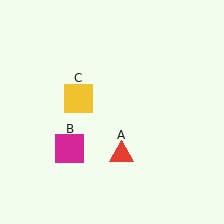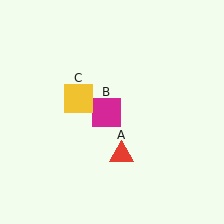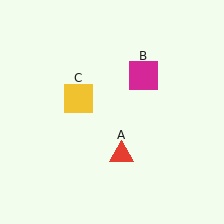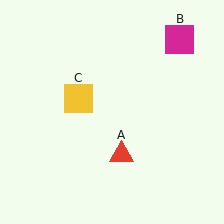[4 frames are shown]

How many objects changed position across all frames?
1 object changed position: magenta square (object B).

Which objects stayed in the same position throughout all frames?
Red triangle (object A) and yellow square (object C) remained stationary.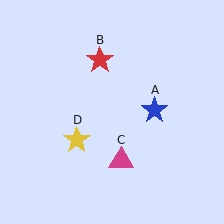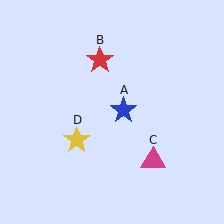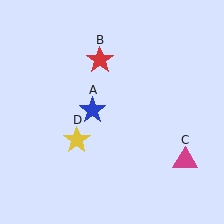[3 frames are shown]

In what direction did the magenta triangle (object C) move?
The magenta triangle (object C) moved right.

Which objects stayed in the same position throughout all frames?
Red star (object B) and yellow star (object D) remained stationary.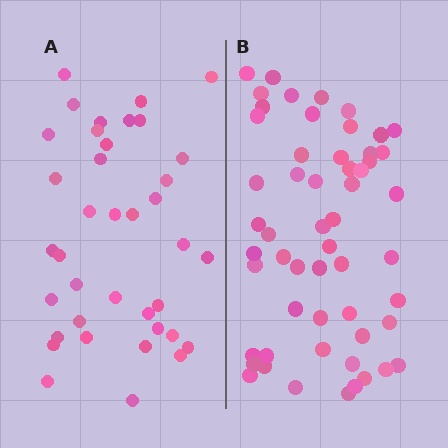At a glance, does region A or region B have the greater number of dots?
Region B (the right region) has more dots.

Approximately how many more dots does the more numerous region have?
Region B has approximately 15 more dots than region A.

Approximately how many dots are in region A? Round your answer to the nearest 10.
About 40 dots. (The exact count is 38, which rounds to 40.)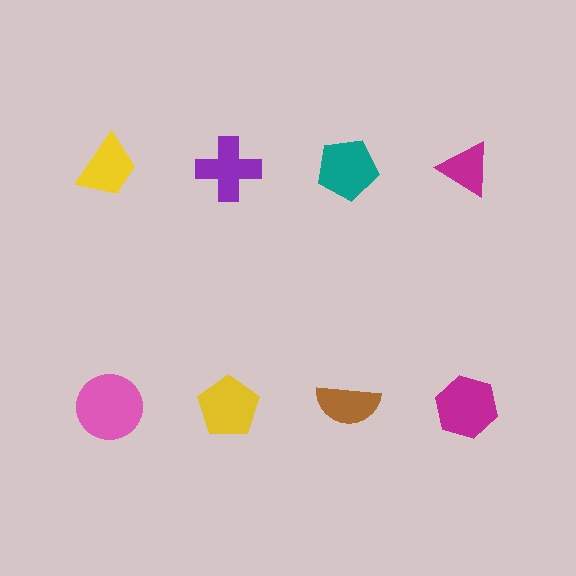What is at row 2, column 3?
A brown semicircle.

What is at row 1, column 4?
A magenta triangle.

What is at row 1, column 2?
A purple cross.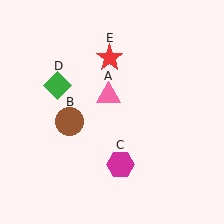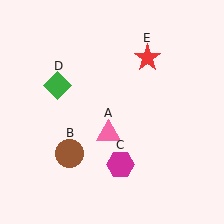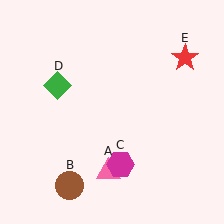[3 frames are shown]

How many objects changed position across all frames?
3 objects changed position: pink triangle (object A), brown circle (object B), red star (object E).